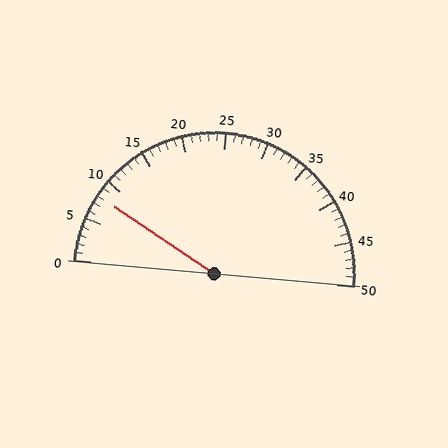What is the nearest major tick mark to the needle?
The nearest major tick mark is 10.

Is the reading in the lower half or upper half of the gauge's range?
The reading is in the lower half of the range (0 to 50).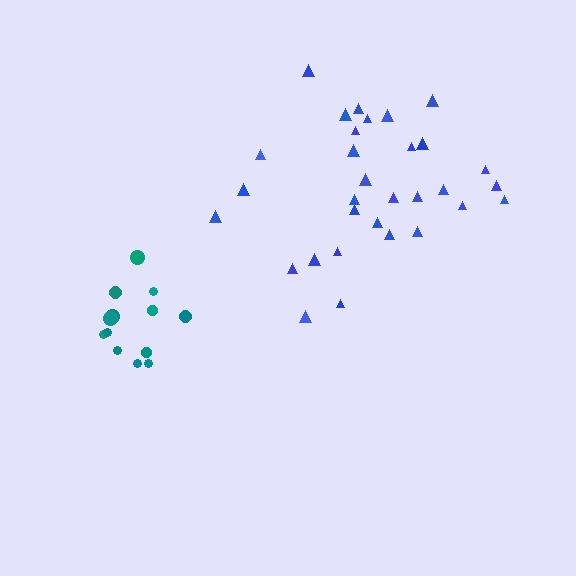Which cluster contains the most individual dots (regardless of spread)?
Blue (31).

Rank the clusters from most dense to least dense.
teal, blue.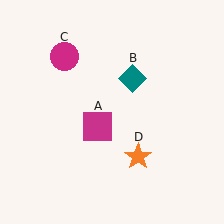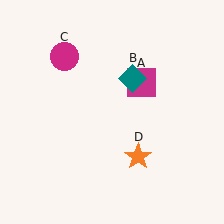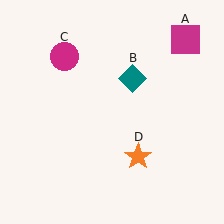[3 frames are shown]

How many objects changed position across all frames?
1 object changed position: magenta square (object A).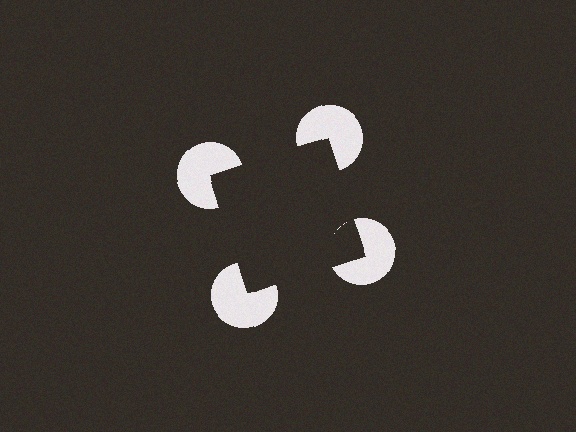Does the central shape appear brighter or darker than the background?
It typically appears slightly darker than the background, even though no actual brightness change is drawn.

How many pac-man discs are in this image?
There are 4 — one at each vertex of the illusory square.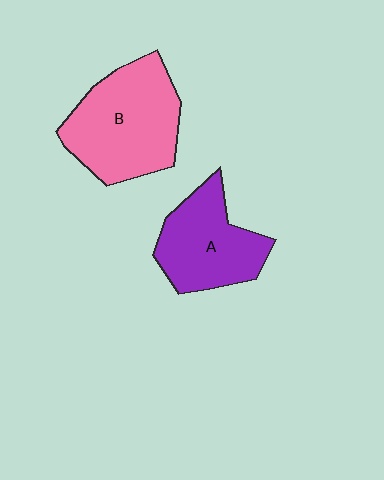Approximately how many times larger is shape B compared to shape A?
Approximately 1.3 times.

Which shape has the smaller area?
Shape A (purple).